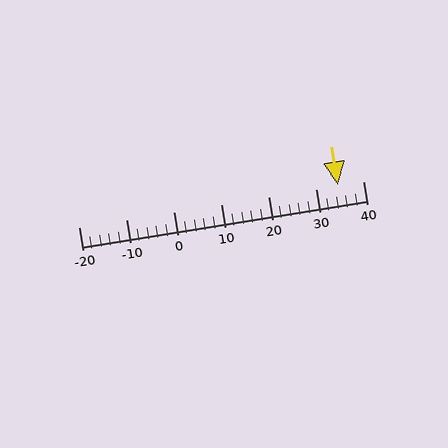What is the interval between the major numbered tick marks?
The major tick marks are spaced 10 units apart.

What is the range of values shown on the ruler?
The ruler shows values from -20 to 40.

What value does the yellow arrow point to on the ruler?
The yellow arrow points to approximately 35.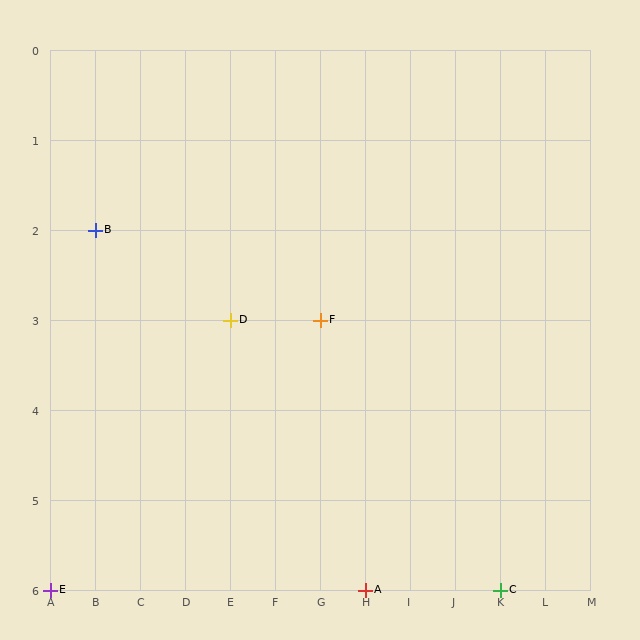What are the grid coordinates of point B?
Point B is at grid coordinates (B, 2).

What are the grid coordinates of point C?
Point C is at grid coordinates (K, 6).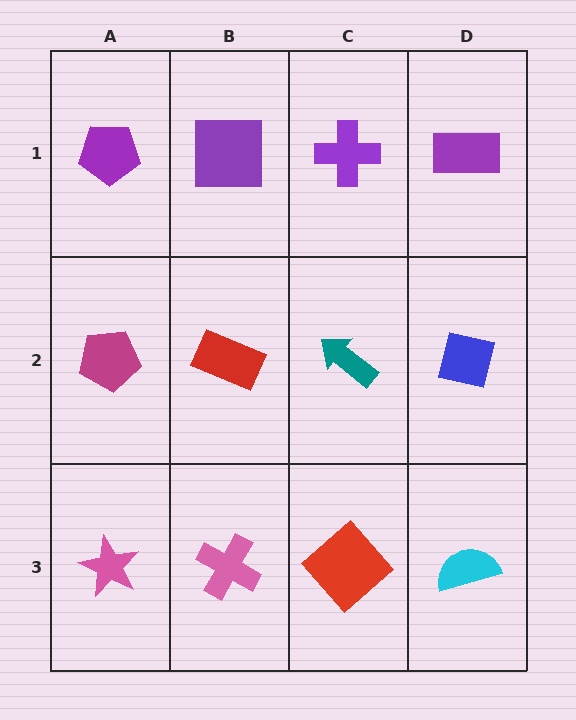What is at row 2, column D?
A blue square.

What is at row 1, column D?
A purple rectangle.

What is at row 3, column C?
A red diamond.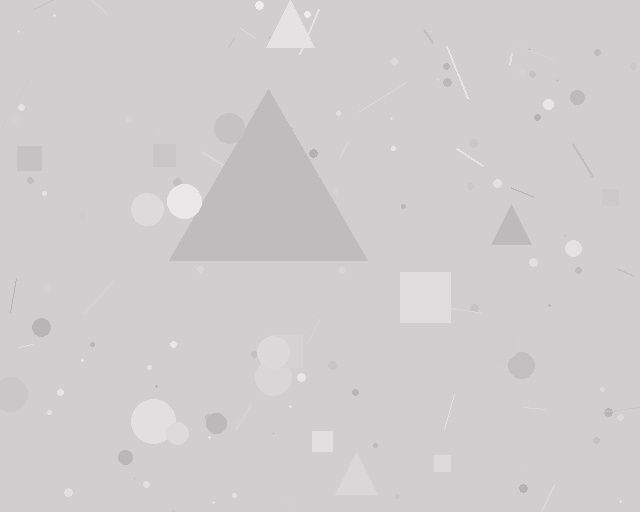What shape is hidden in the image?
A triangle is hidden in the image.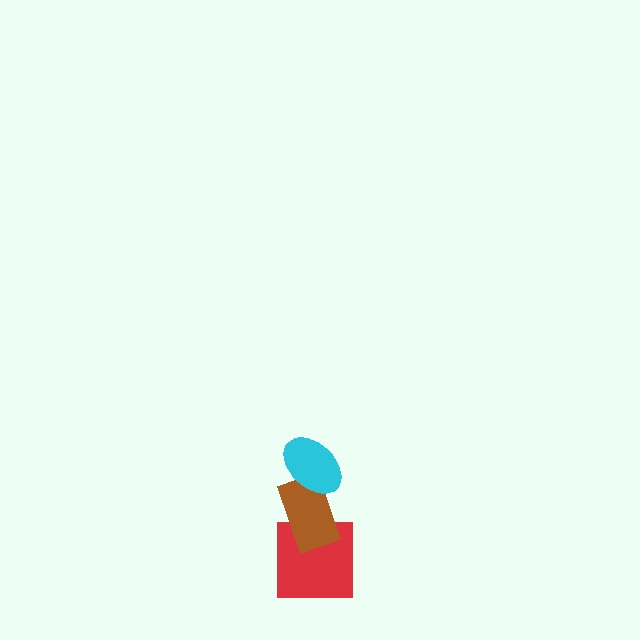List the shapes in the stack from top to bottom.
From top to bottom: the cyan ellipse, the brown rectangle, the red square.